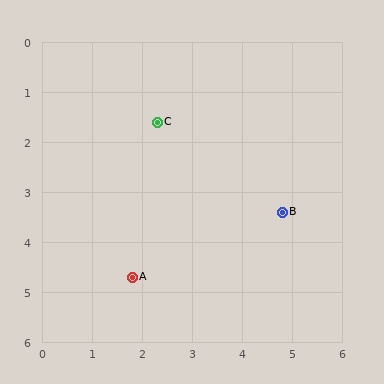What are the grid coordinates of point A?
Point A is at approximately (1.8, 4.7).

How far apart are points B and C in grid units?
Points B and C are about 3.1 grid units apart.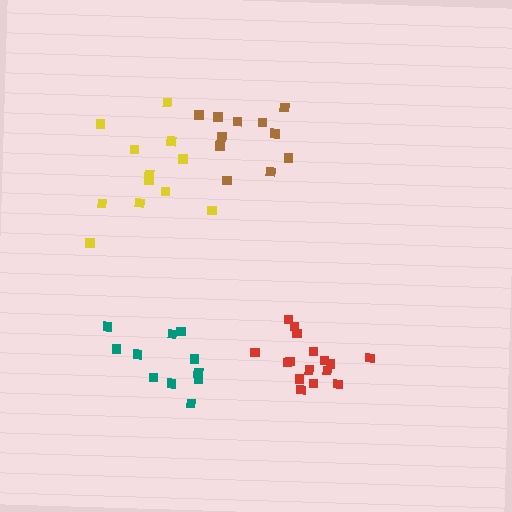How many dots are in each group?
Group 1: 16 dots, Group 2: 11 dots, Group 3: 11 dots, Group 4: 12 dots (50 total).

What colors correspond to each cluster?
The clusters are colored: red, brown, teal, yellow.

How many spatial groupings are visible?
There are 4 spatial groupings.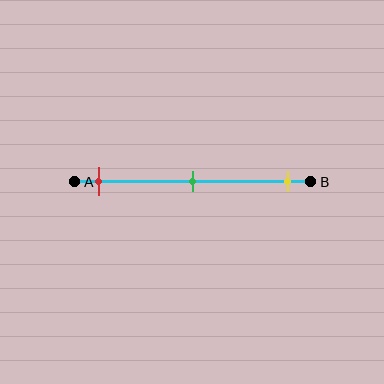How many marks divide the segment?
There are 3 marks dividing the segment.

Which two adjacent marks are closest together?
The red and green marks are the closest adjacent pair.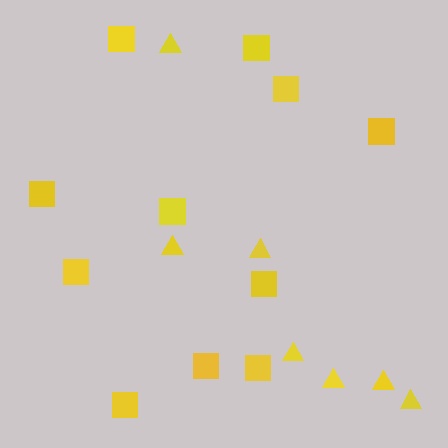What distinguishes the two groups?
There are 2 groups: one group of squares (11) and one group of triangles (7).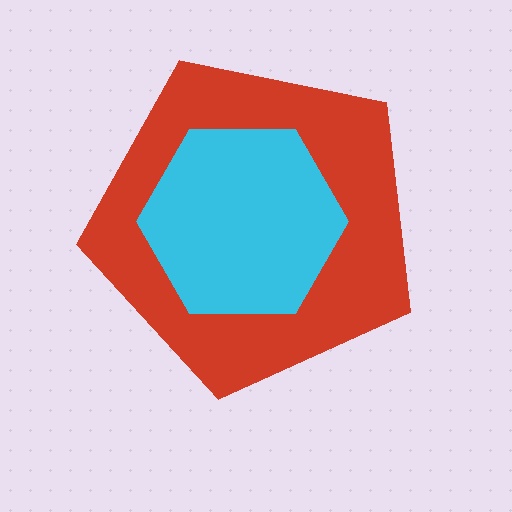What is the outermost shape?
The red pentagon.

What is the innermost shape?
The cyan hexagon.